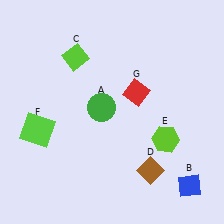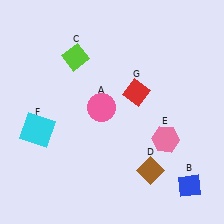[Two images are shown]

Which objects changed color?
A changed from green to pink. E changed from lime to pink. F changed from lime to cyan.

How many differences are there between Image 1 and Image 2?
There are 3 differences between the two images.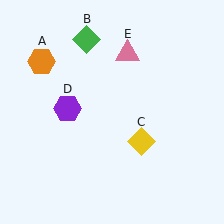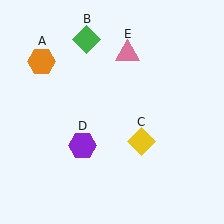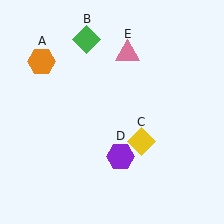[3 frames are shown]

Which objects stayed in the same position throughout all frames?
Orange hexagon (object A) and green diamond (object B) and yellow diamond (object C) and pink triangle (object E) remained stationary.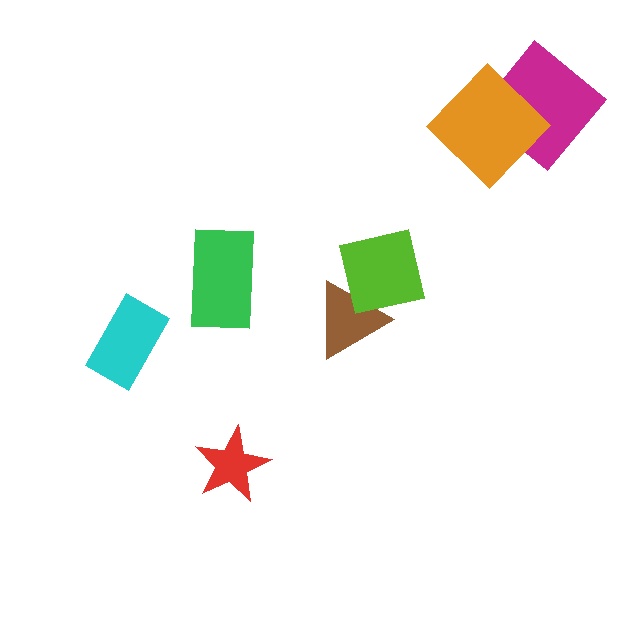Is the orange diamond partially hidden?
No, no other shape covers it.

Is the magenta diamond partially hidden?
Yes, it is partially covered by another shape.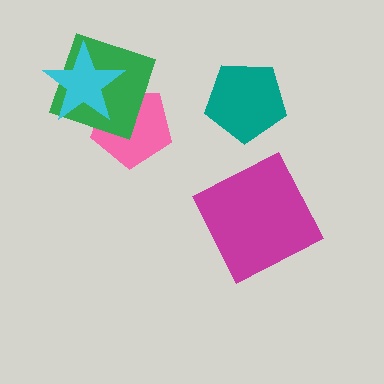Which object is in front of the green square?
The cyan star is in front of the green square.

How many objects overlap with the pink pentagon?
2 objects overlap with the pink pentagon.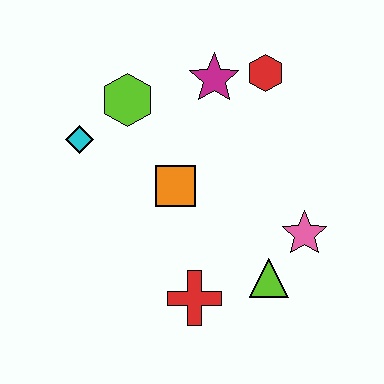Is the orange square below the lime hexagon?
Yes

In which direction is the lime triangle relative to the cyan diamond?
The lime triangle is to the right of the cyan diamond.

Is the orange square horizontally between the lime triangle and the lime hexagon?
Yes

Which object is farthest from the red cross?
The red hexagon is farthest from the red cross.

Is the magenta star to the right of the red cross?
Yes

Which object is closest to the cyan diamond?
The lime hexagon is closest to the cyan diamond.